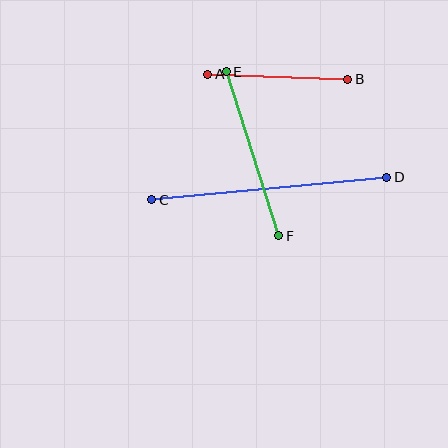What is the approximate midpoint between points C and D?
The midpoint is at approximately (269, 189) pixels.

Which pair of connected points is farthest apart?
Points C and D are farthest apart.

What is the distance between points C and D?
The distance is approximately 236 pixels.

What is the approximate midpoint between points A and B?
The midpoint is at approximately (278, 77) pixels.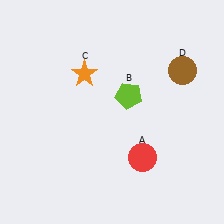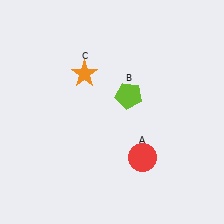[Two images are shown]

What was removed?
The brown circle (D) was removed in Image 2.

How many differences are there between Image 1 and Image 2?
There is 1 difference between the two images.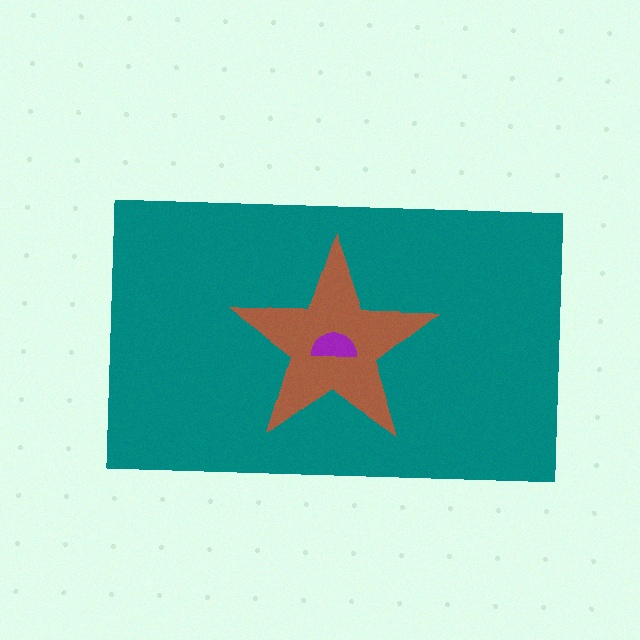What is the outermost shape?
The teal rectangle.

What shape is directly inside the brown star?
The purple semicircle.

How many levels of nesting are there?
3.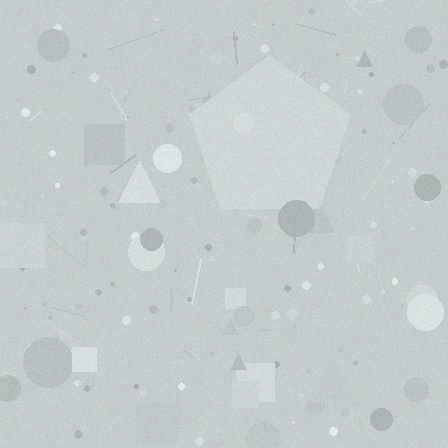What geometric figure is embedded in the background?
A pentagon is embedded in the background.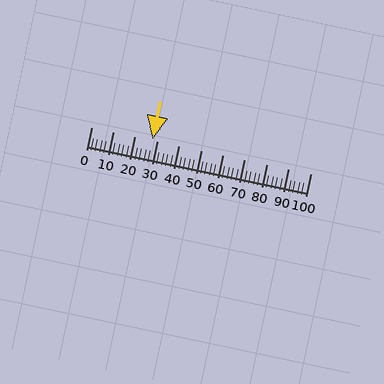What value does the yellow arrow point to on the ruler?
The yellow arrow points to approximately 28.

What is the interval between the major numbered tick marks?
The major tick marks are spaced 10 units apart.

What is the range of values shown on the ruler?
The ruler shows values from 0 to 100.